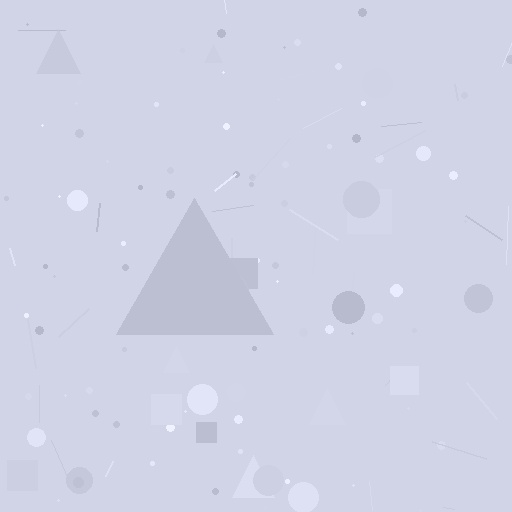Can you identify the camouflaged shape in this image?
The camouflaged shape is a triangle.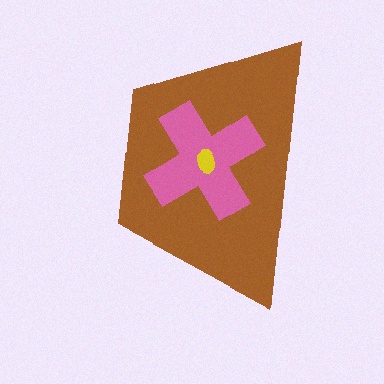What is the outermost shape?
The brown trapezoid.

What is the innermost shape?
The yellow ellipse.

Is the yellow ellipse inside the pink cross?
Yes.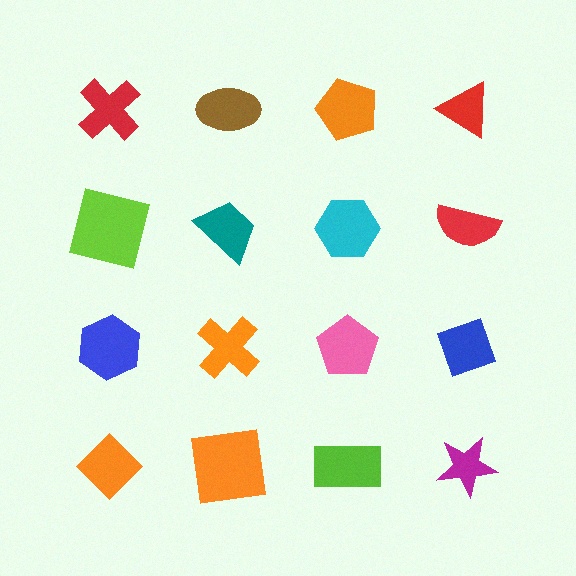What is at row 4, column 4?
A magenta star.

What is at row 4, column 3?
A lime rectangle.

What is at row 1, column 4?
A red triangle.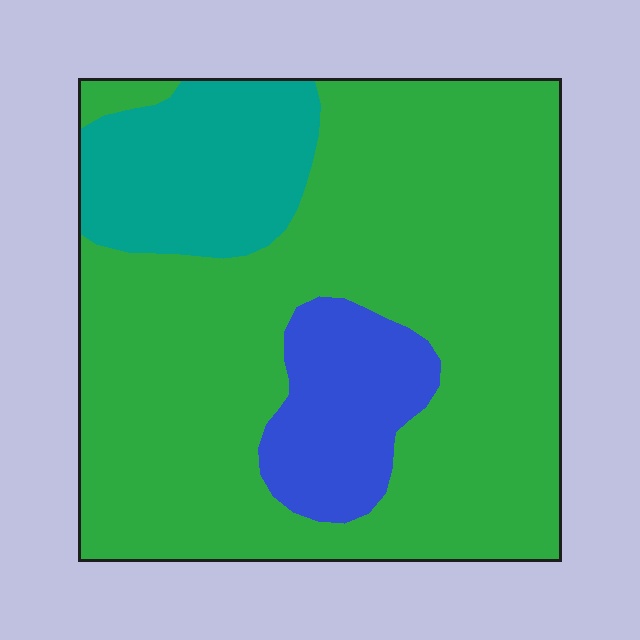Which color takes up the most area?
Green, at roughly 75%.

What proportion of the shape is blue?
Blue takes up about one eighth (1/8) of the shape.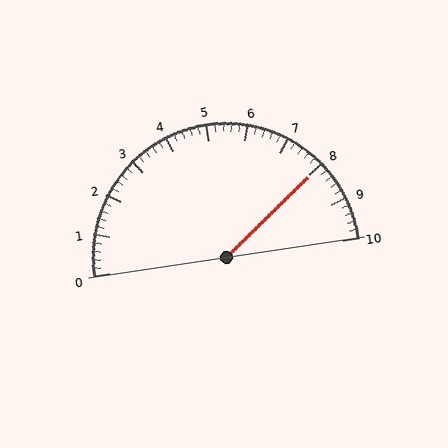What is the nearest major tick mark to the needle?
The nearest major tick mark is 8.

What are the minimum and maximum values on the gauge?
The gauge ranges from 0 to 10.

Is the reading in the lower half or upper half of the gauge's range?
The reading is in the upper half of the range (0 to 10).